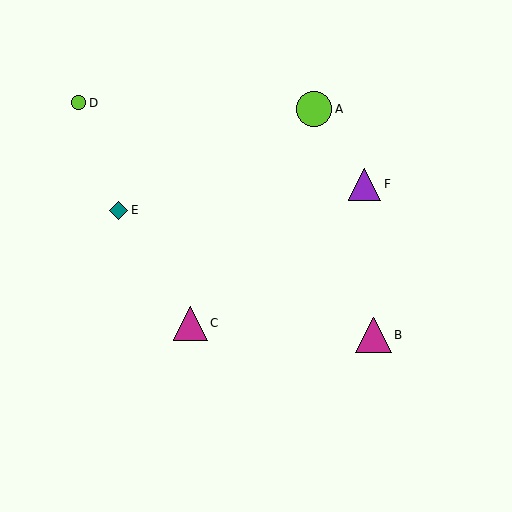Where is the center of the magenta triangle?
The center of the magenta triangle is at (374, 335).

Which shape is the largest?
The magenta triangle (labeled B) is the largest.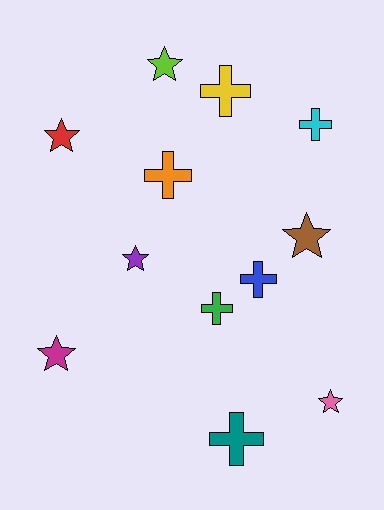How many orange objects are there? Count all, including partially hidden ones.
There is 1 orange object.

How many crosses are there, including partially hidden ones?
There are 6 crosses.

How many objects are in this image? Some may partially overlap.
There are 12 objects.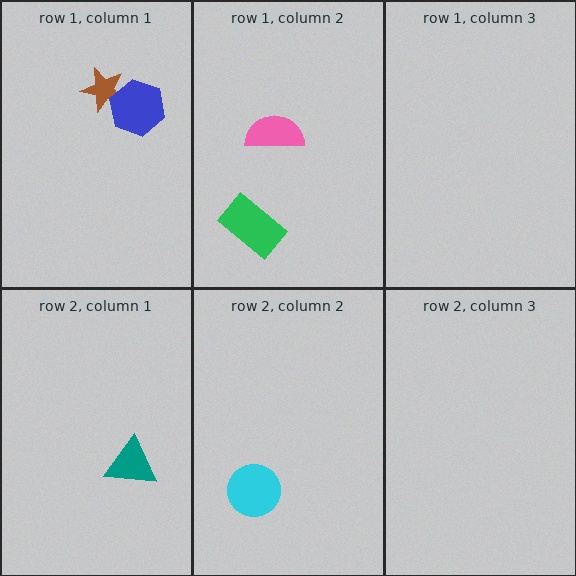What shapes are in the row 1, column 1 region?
The brown star, the blue hexagon.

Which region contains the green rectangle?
The row 1, column 2 region.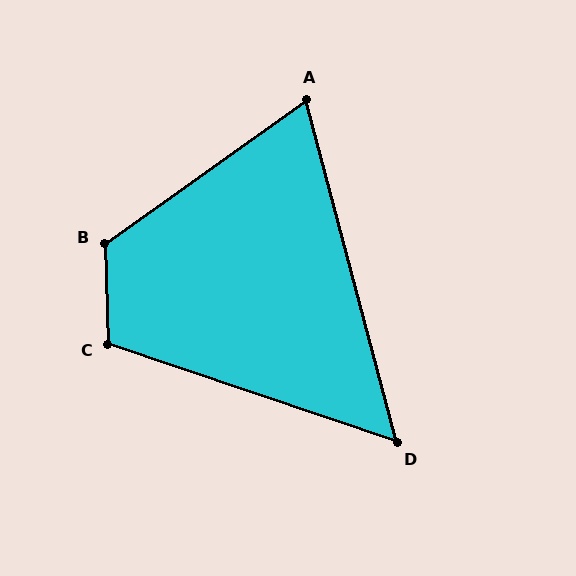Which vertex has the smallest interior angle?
D, at approximately 57 degrees.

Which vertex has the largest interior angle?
B, at approximately 123 degrees.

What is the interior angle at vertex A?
Approximately 69 degrees (acute).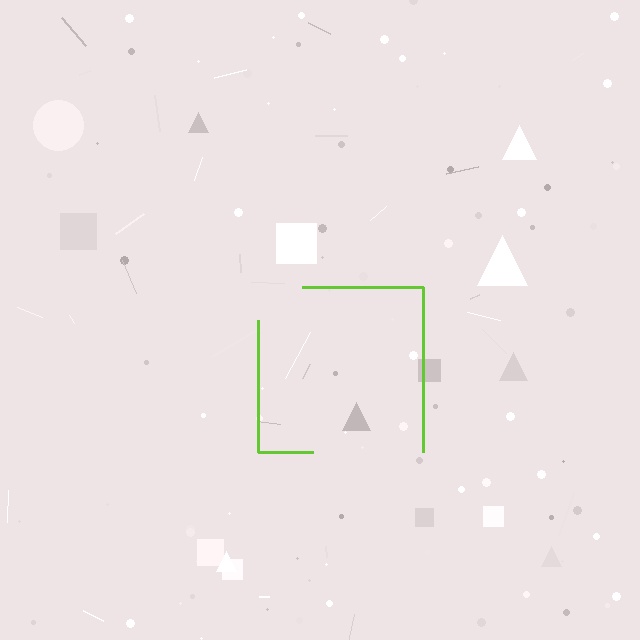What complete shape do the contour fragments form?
The contour fragments form a square.